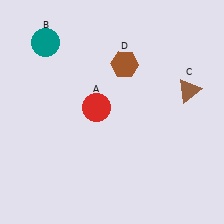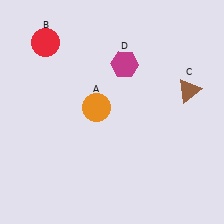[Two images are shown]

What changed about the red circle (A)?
In Image 1, A is red. In Image 2, it changed to orange.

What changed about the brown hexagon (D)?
In Image 1, D is brown. In Image 2, it changed to magenta.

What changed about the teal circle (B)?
In Image 1, B is teal. In Image 2, it changed to red.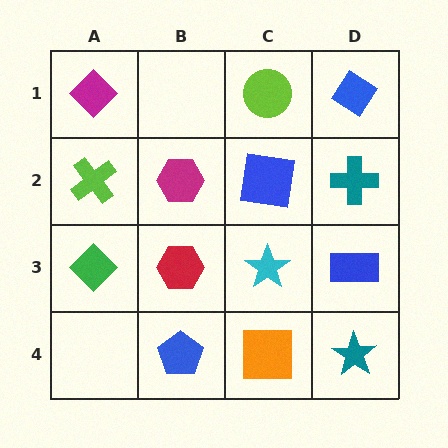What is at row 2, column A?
A lime cross.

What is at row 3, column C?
A cyan star.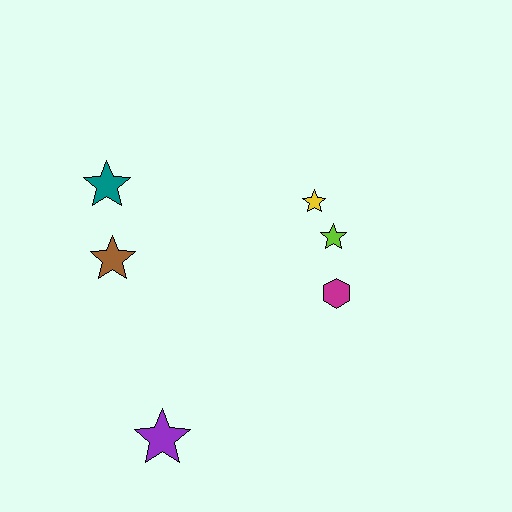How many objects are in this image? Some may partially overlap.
There are 6 objects.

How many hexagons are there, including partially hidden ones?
There is 1 hexagon.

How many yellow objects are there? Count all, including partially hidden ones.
There is 1 yellow object.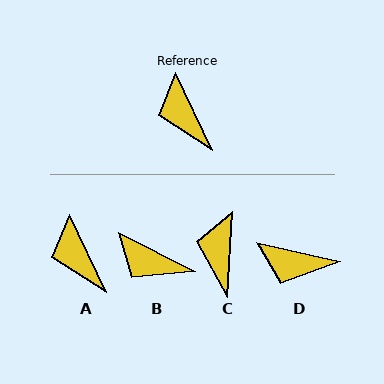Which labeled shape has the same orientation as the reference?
A.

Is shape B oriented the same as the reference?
No, it is off by about 38 degrees.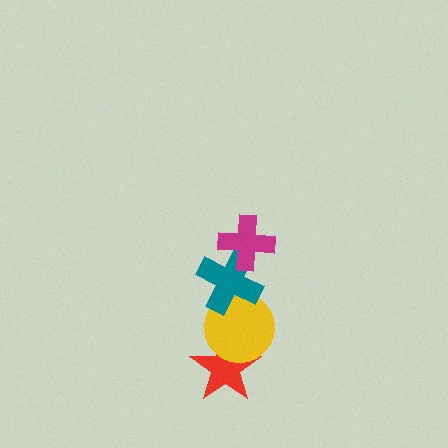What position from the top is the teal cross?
The teal cross is 2nd from the top.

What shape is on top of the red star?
The yellow circle is on top of the red star.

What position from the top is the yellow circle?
The yellow circle is 3rd from the top.